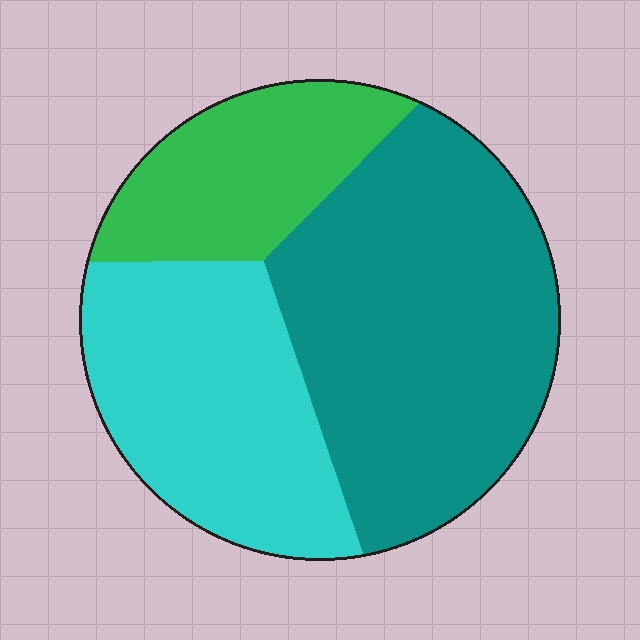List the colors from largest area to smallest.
From largest to smallest: teal, cyan, green.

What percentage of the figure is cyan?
Cyan takes up about one third (1/3) of the figure.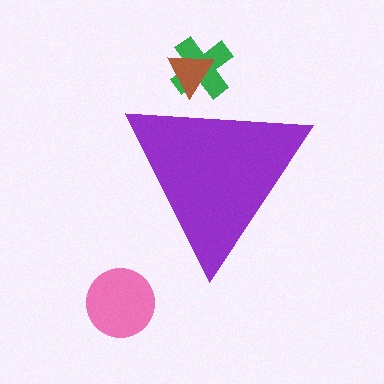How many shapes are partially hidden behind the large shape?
2 shapes are partially hidden.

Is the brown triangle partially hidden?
Yes, the brown triangle is partially hidden behind the purple triangle.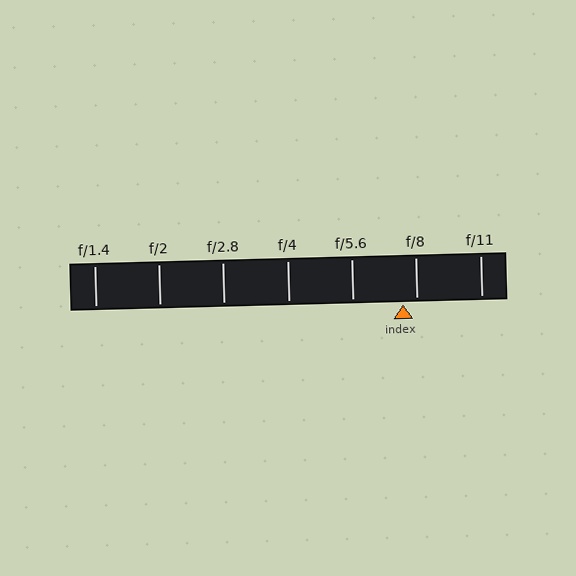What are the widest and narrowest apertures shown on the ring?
The widest aperture shown is f/1.4 and the narrowest is f/11.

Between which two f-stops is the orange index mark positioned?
The index mark is between f/5.6 and f/8.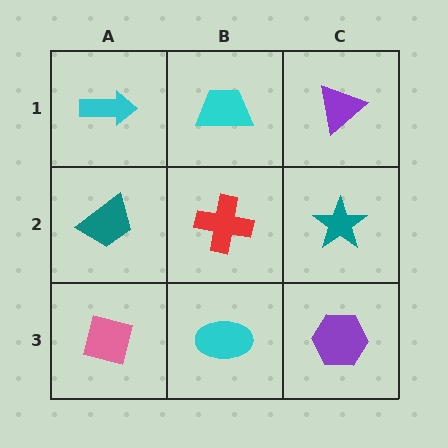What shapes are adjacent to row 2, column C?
A purple triangle (row 1, column C), a purple hexagon (row 3, column C), a red cross (row 2, column B).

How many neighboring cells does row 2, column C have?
3.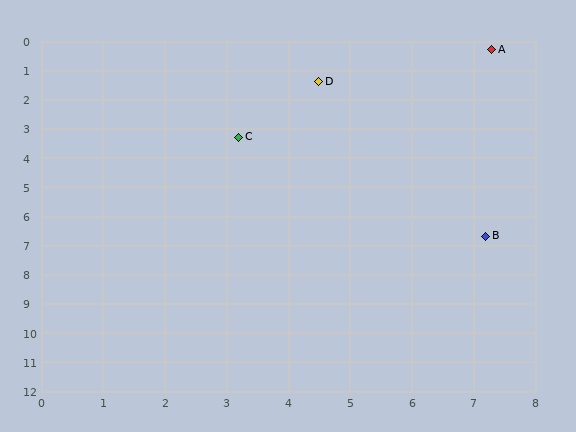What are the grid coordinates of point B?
Point B is at approximately (7.2, 6.7).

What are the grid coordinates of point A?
Point A is at approximately (7.3, 0.3).